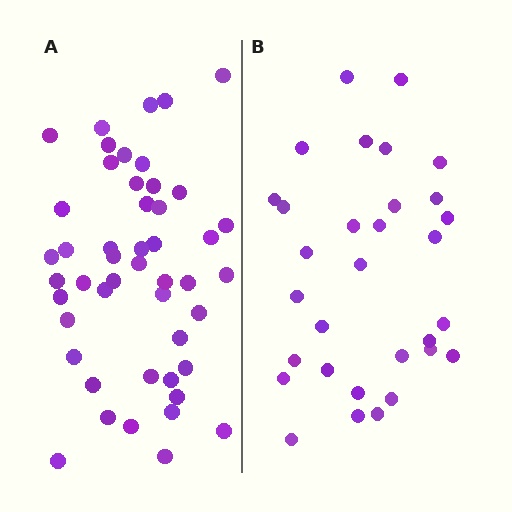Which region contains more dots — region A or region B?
Region A (the left region) has more dots.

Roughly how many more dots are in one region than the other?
Region A has approximately 15 more dots than region B.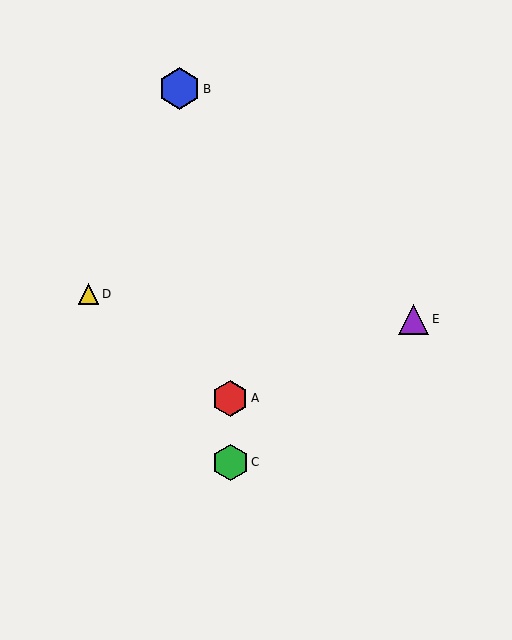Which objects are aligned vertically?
Objects A, C are aligned vertically.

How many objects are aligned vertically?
2 objects (A, C) are aligned vertically.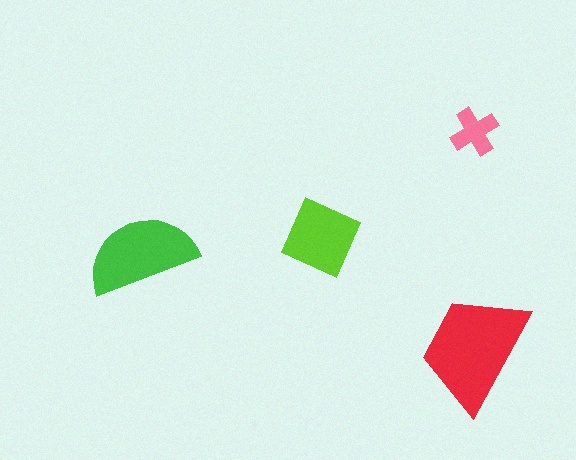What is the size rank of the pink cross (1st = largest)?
4th.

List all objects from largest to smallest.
The red trapezoid, the green semicircle, the lime square, the pink cross.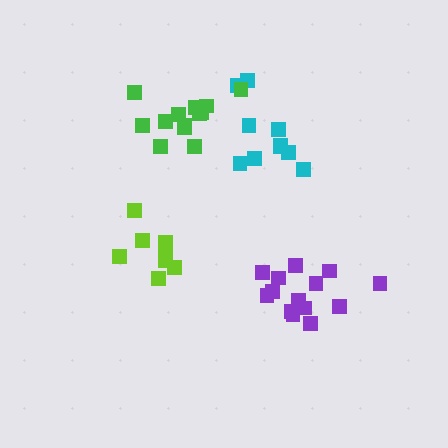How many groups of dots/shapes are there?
There are 4 groups.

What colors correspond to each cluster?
The clusters are colored: purple, lime, cyan, green.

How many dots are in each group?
Group 1: 14 dots, Group 2: 8 dots, Group 3: 10 dots, Group 4: 13 dots (45 total).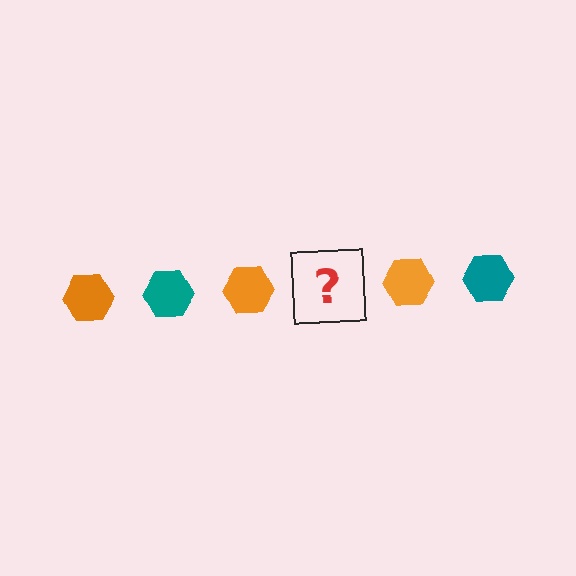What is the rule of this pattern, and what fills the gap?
The rule is that the pattern cycles through orange, teal hexagons. The gap should be filled with a teal hexagon.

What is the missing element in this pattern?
The missing element is a teal hexagon.